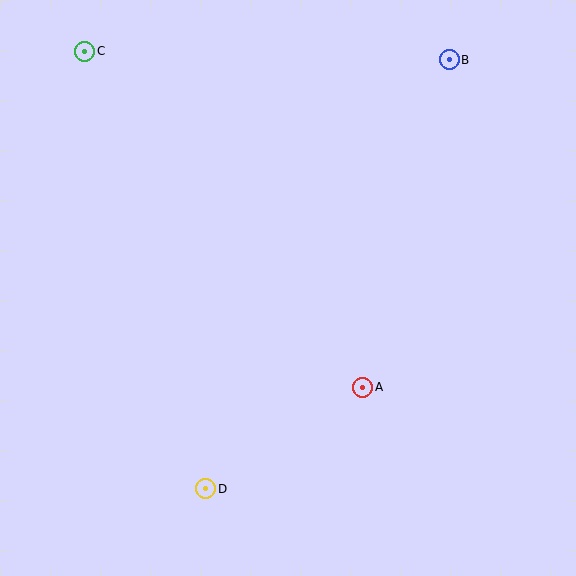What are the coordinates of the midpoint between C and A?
The midpoint between C and A is at (224, 219).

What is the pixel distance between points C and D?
The distance between C and D is 454 pixels.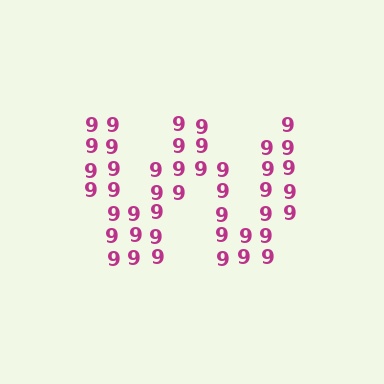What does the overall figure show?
The overall figure shows the letter W.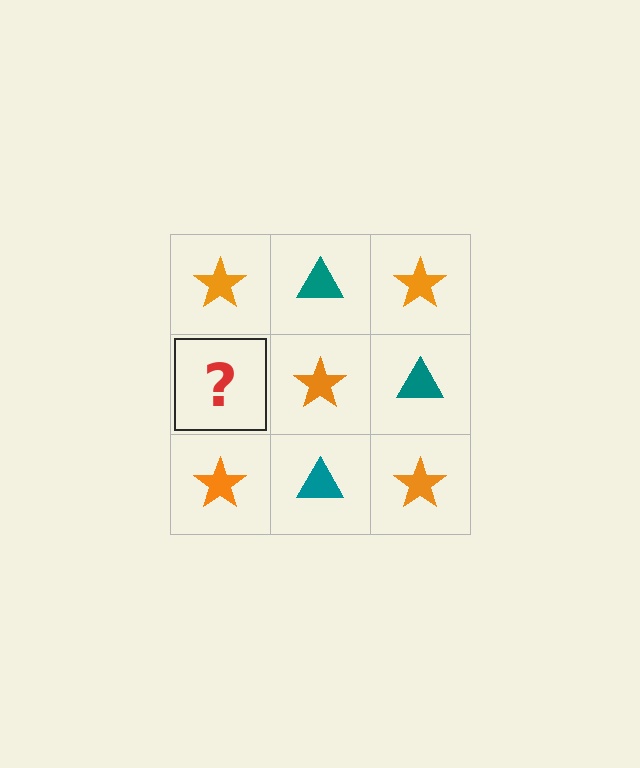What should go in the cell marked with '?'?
The missing cell should contain a teal triangle.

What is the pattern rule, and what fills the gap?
The rule is that it alternates orange star and teal triangle in a checkerboard pattern. The gap should be filled with a teal triangle.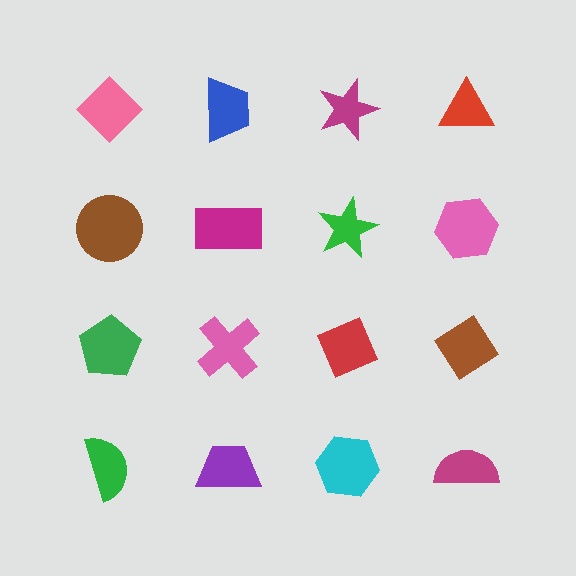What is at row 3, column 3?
A red diamond.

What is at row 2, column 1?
A brown circle.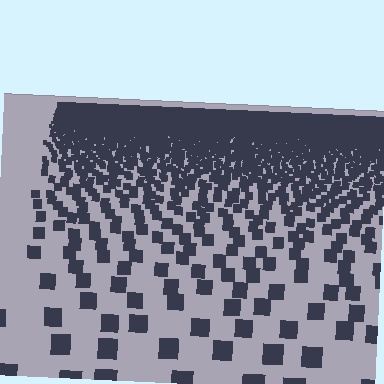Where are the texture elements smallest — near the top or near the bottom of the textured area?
Near the top.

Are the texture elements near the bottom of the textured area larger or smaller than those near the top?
Larger. Near the bottom, elements are closer to the viewer and appear at a bigger on-screen size.